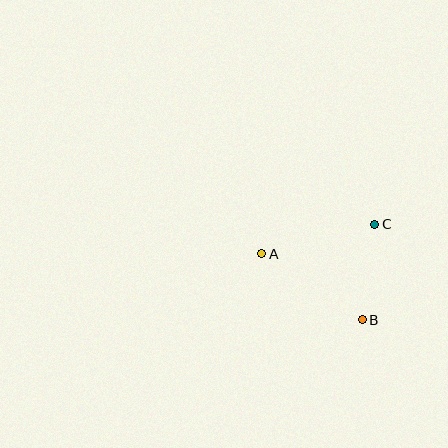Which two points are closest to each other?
Points B and C are closest to each other.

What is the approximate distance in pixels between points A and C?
The distance between A and C is approximately 117 pixels.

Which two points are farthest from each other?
Points A and B are farthest from each other.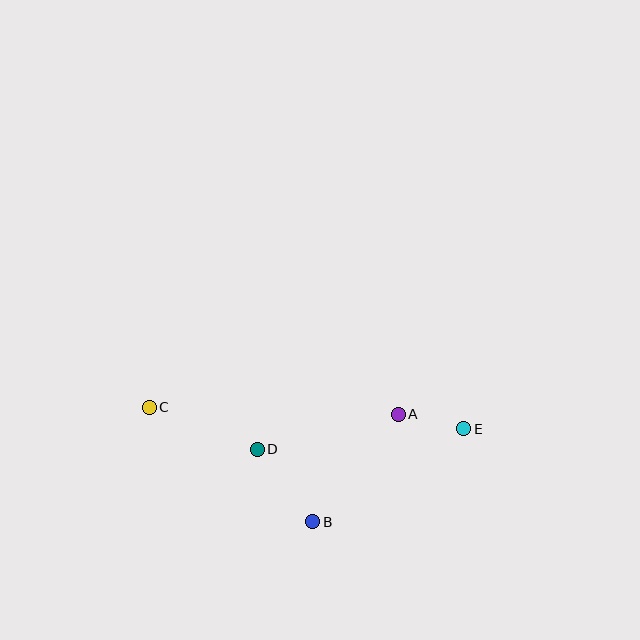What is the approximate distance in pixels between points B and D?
The distance between B and D is approximately 91 pixels.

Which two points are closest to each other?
Points A and E are closest to each other.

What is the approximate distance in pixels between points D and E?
The distance between D and E is approximately 207 pixels.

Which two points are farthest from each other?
Points C and E are farthest from each other.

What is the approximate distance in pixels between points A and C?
The distance between A and C is approximately 249 pixels.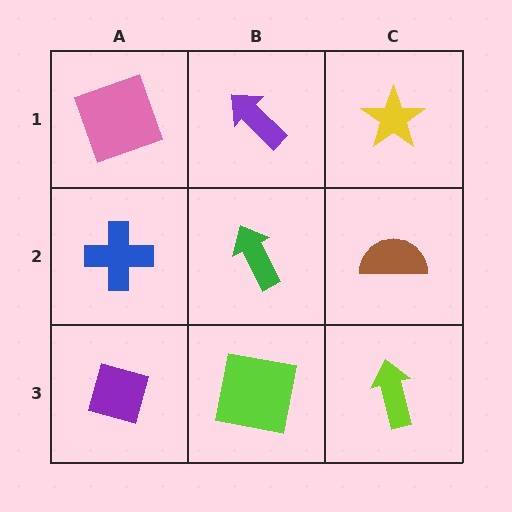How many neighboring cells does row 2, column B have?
4.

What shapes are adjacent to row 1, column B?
A green arrow (row 2, column B), a pink square (row 1, column A), a yellow star (row 1, column C).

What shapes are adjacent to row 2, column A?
A pink square (row 1, column A), a purple square (row 3, column A), a green arrow (row 2, column B).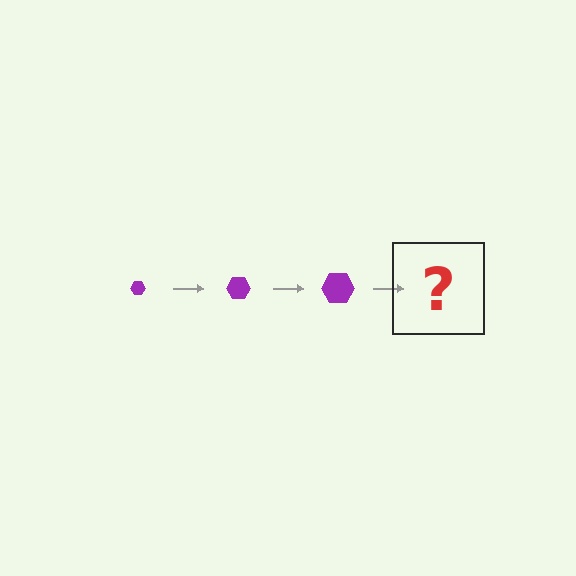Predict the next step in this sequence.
The next step is a purple hexagon, larger than the previous one.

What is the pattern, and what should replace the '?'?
The pattern is that the hexagon gets progressively larger each step. The '?' should be a purple hexagon, larger than the previous one.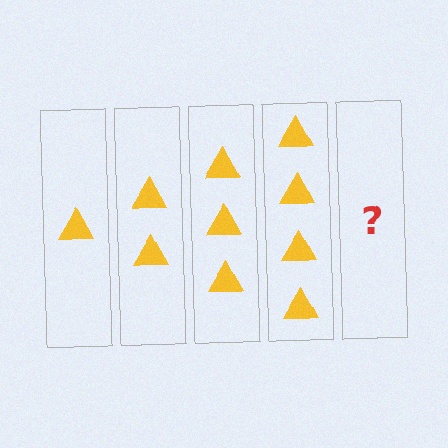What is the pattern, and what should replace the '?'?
The pattern is that each step adds one more triangle. The '?' should be 5 triangles.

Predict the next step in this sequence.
The next step is 5 triangles.